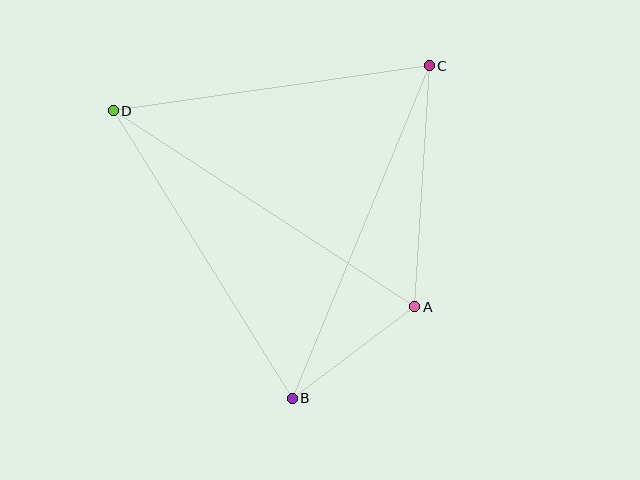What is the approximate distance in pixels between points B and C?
The distance between B and C is approximately 359 pixels.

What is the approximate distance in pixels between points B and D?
The distance between B and D is approximately 339 pixels.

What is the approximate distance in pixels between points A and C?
The distance between A and C is approximately 242 pixels.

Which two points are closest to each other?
Points A and B are closest to each other.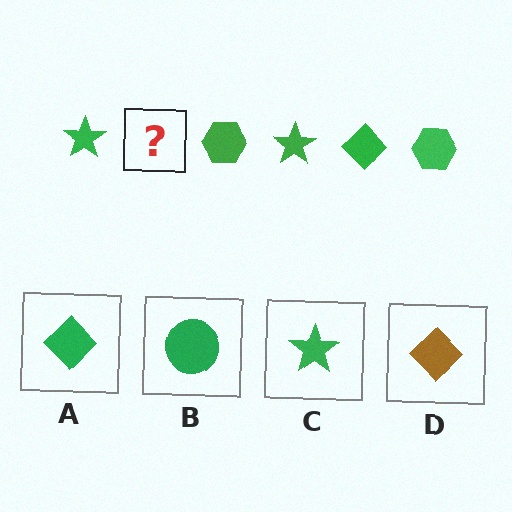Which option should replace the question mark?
Option A.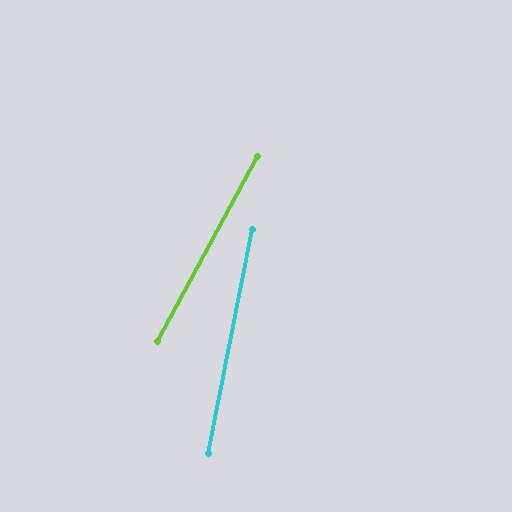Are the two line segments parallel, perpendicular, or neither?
Neither parallel nor perpendicular — they differ by about 17°.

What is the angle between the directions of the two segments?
Approximately 17 degrees.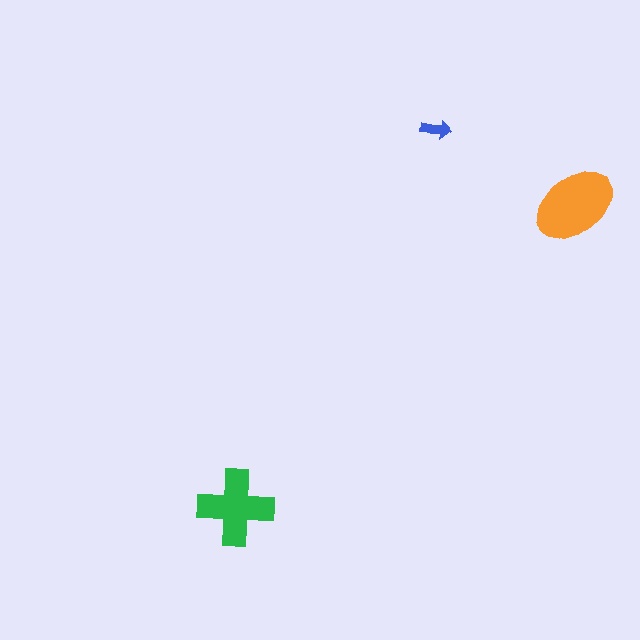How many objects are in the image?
There are 3 objects in the image.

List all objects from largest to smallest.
The orange ellipse, the green cross, the blue arrow.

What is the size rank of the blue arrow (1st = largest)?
3rd.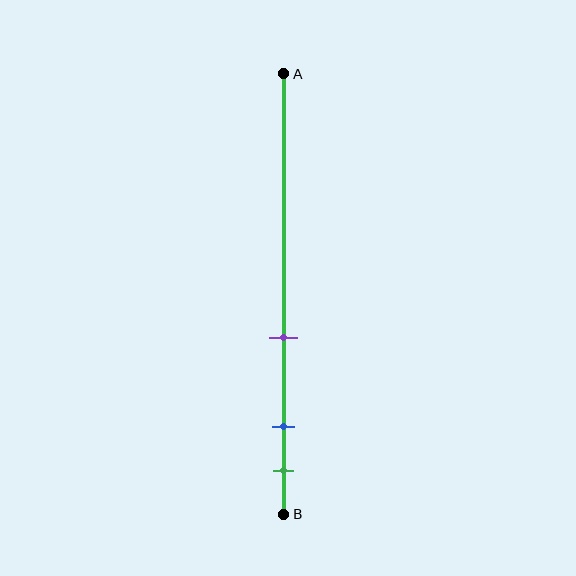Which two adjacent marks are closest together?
The blue and green marks are the closest adjacent pair.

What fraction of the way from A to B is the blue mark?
The blue mark is approximately 80% (0.8) of the way from A to B.